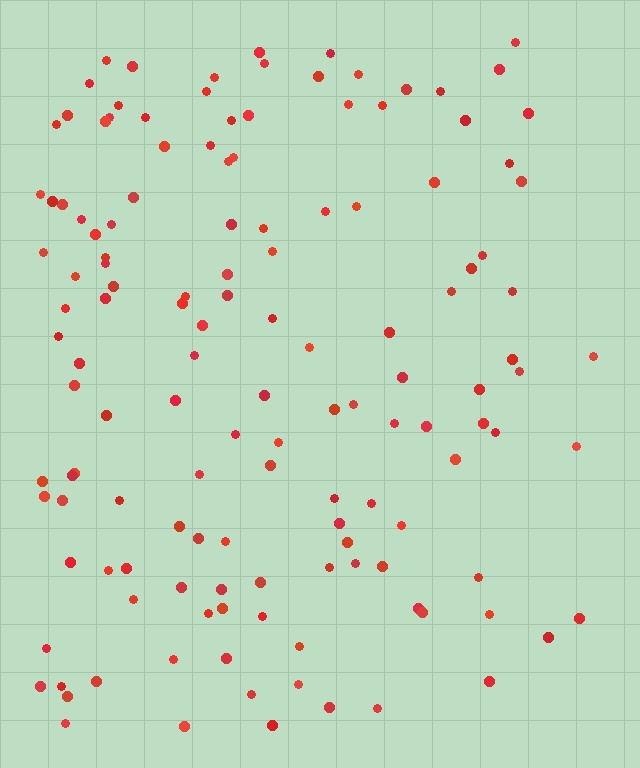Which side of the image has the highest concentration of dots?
The left.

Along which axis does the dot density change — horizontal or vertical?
Horizontal.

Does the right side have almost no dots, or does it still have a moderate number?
Still a moderate number, just noticeably fewer than the left.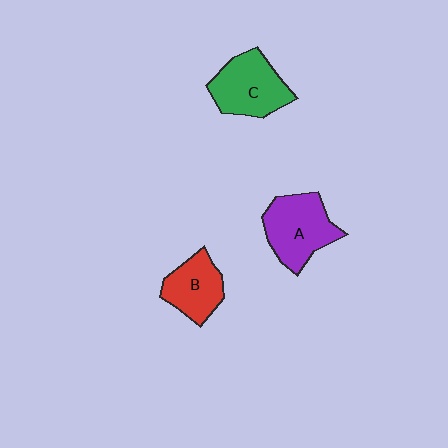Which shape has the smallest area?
Shape B (red).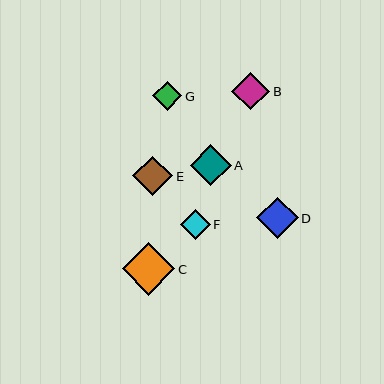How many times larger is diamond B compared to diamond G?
Diamond B is approximately 1.3 times the size of diamond G.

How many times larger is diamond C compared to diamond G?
Diamond C is approximately 1.8 times the size of diamond G.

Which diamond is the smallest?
Diamond G is the smallest with a size of approximately 29 pixels.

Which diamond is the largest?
Diamond C is the largest with a size of approximately 53 pixels.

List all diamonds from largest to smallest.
From largest to smallest: C, D, A, E, B, F, G.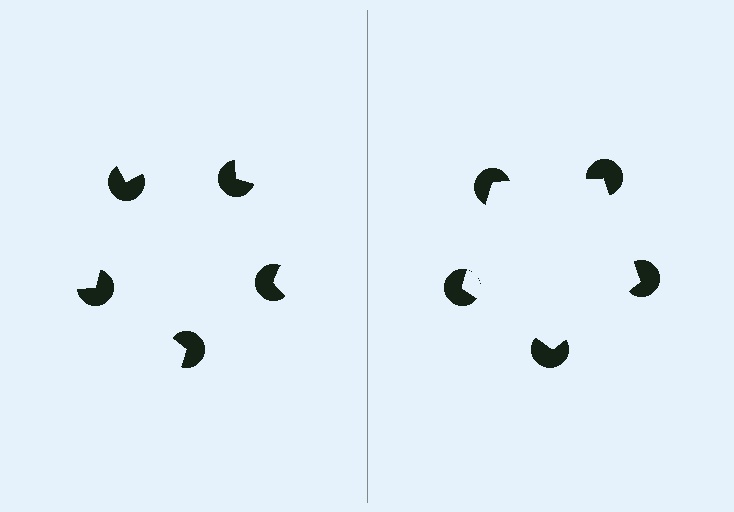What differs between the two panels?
The pac-man discs are positioned identically on both sides; only the wedge orientations differ. On the right they align to a pentagon; on the left they are misaligned.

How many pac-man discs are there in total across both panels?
10 — 5 on each side.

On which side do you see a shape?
An illusory pentagon appears on the right side. On the left side the wedge cuts are rotated, so no coherent shape forms.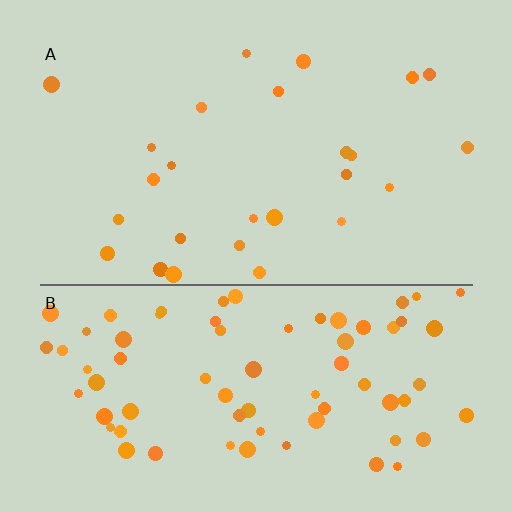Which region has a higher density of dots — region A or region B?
B (the bottom).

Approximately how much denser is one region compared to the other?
Approximately 2.9× — region B over region A.